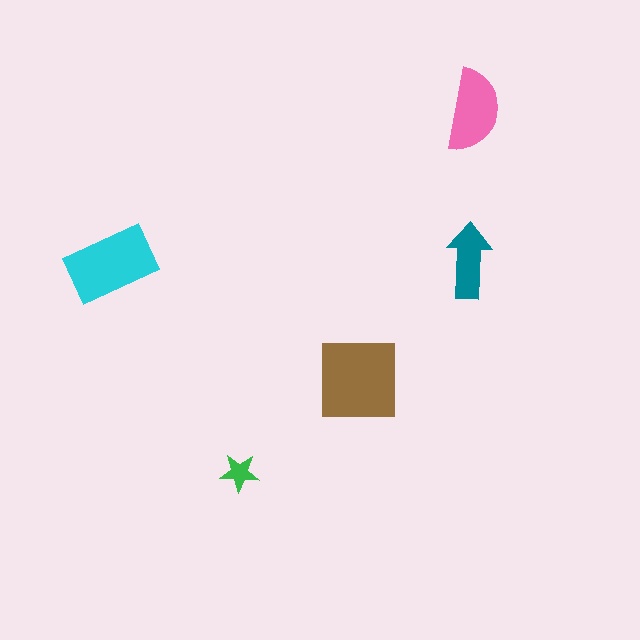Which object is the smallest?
The green star.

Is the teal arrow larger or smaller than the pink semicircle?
Smaller.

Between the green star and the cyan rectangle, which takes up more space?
The cyan rectangle.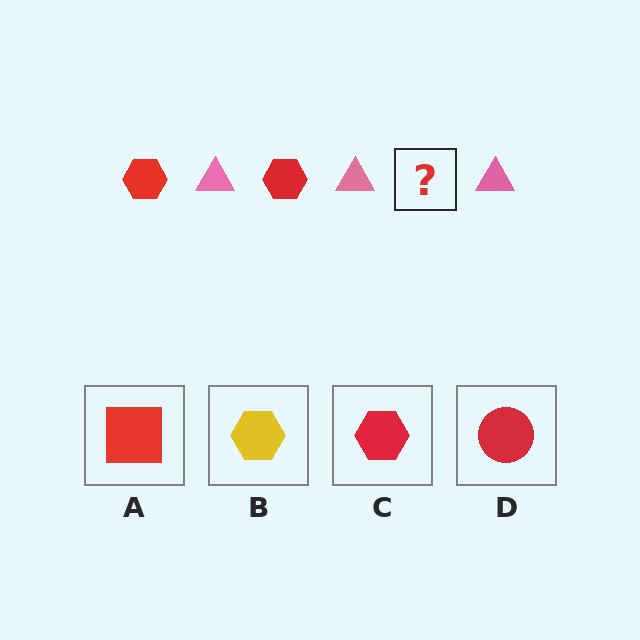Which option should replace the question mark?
Option C.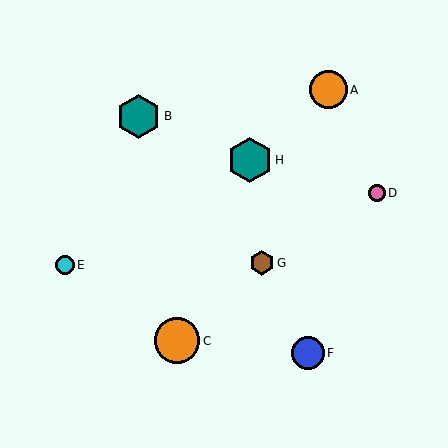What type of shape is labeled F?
Shape F is a blue circle.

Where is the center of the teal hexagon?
The center of the teal hexagon is at (250, 160).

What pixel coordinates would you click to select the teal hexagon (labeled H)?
Click at (250, 160) to select the teal hexagon H.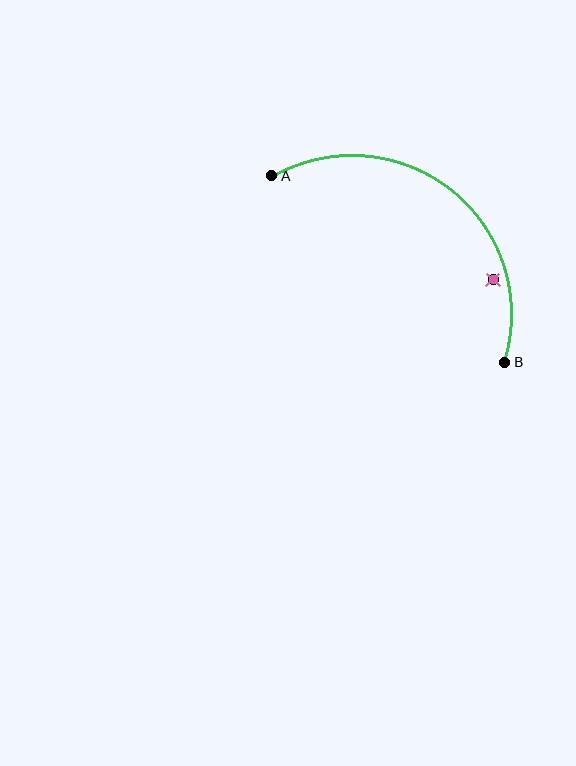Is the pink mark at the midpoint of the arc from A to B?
No — the pink mark does not lie on the arc at all. It sits slightly inside the curve.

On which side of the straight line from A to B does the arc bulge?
The arc bulges above and to the right of the straight line connecting A and B.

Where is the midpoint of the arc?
The arc midpoint is the point on the curve farthest from the straight line joining A and B. It sits above and to the right of that line.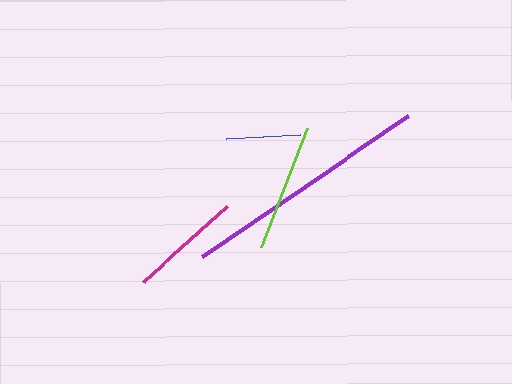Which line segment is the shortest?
The blue line is the shortest at approximately 74 pixels.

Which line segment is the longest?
The purple line is the longest at approximately 250 pixels.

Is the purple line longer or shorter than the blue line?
The purple line is longer than the blue line.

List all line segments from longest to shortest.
From longest to shortest: purple, lime, magenta, blue.